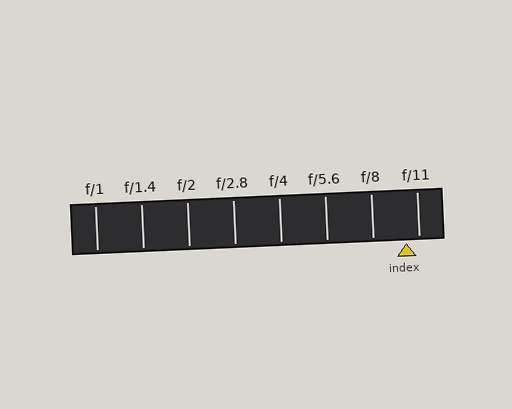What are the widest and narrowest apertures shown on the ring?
The widest aperture shown is f/1 and the narrowest is f/11.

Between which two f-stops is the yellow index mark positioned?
The index mark is between f/8 and f/11.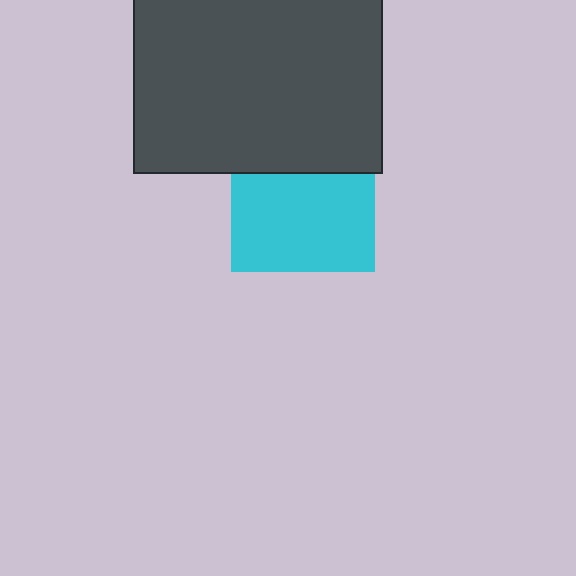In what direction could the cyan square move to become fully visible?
The cyan square could move down. That would shift it out from behind the dark gray rectangle entirely.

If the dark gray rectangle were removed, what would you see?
You would see the complete cyan square.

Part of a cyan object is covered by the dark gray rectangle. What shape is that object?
It is a square.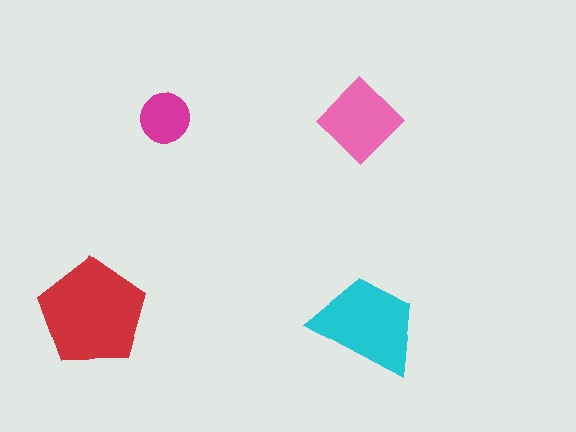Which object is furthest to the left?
The red pentagon is leftmost.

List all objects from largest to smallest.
The red pentagon, the cyan trapezoid, the pink diamond, the magenta circle.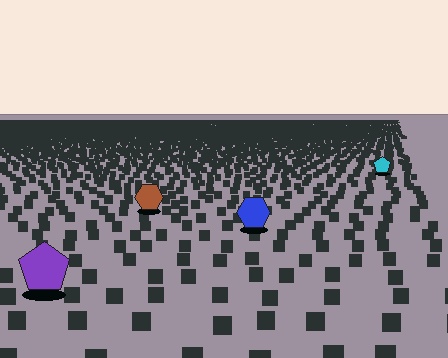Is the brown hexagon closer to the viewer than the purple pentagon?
No. The purple pentagon is closer — you can tell from the texture gradient: the ground texture is coarser near it.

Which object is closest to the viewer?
The purple pentagon is closest. The texture marks near it are larger and more spread out.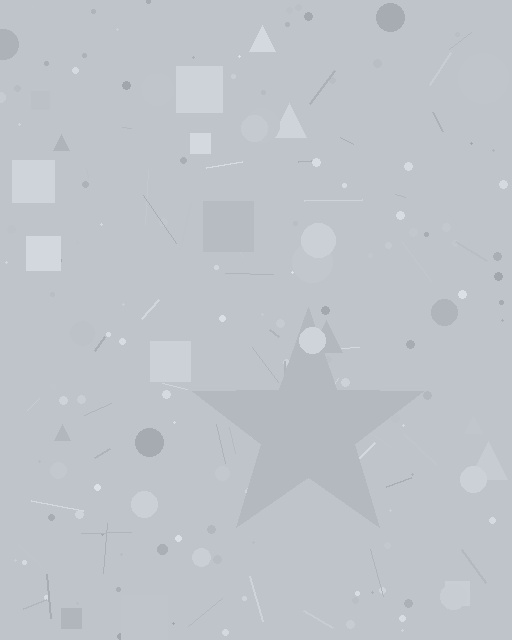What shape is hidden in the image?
A star is hidden in the image.